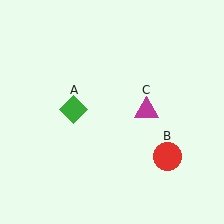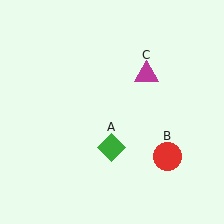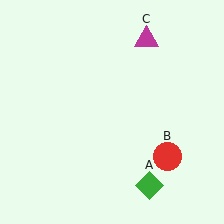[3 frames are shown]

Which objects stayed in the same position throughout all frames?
Red circle (object B) remained stationary.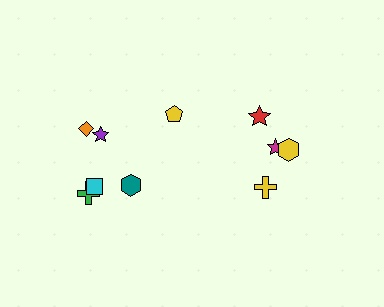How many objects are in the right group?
There are 4 objects.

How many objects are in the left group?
There are 6 objects.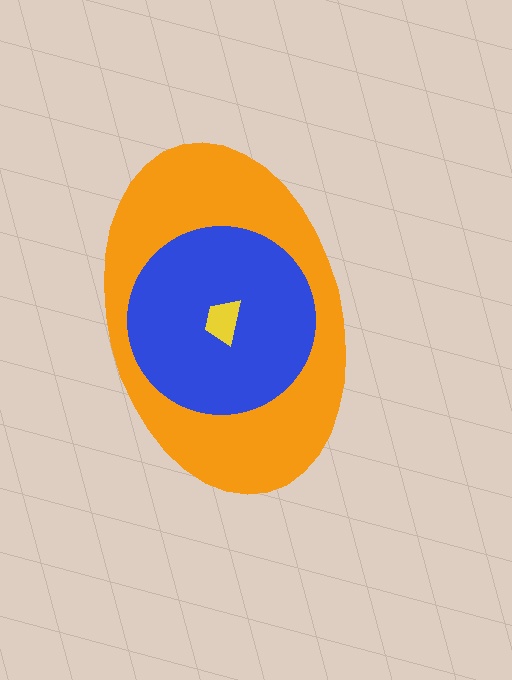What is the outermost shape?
The orange ellipse.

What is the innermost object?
The yellow trapezoid.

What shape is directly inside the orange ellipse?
The blue circle.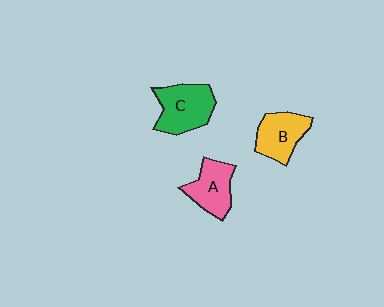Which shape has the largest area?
Shape C (green).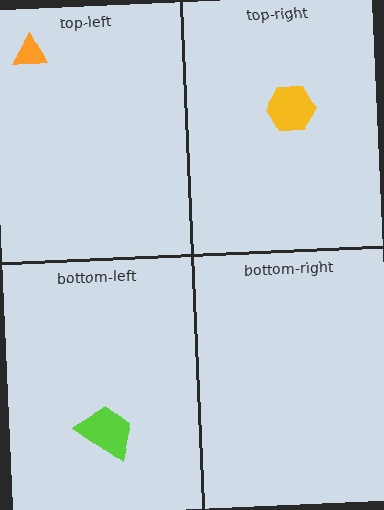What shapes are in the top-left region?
The orange triangle.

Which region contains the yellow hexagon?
The top-right region.